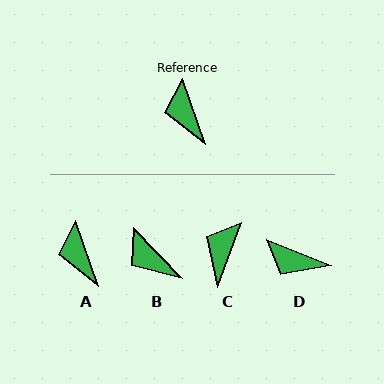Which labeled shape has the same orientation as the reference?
A.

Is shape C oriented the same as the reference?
No, it is off by about 40 degrees.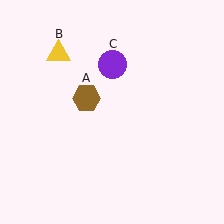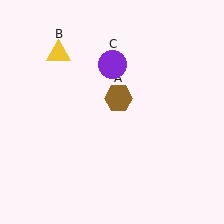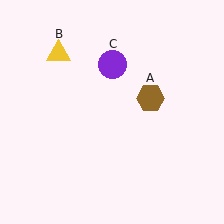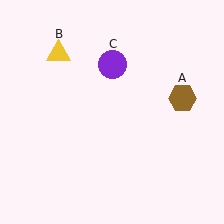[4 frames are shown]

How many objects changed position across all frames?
1 object changed position: brown hexagon (object A).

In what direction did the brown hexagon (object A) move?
The brown hexagon (object A) moved right.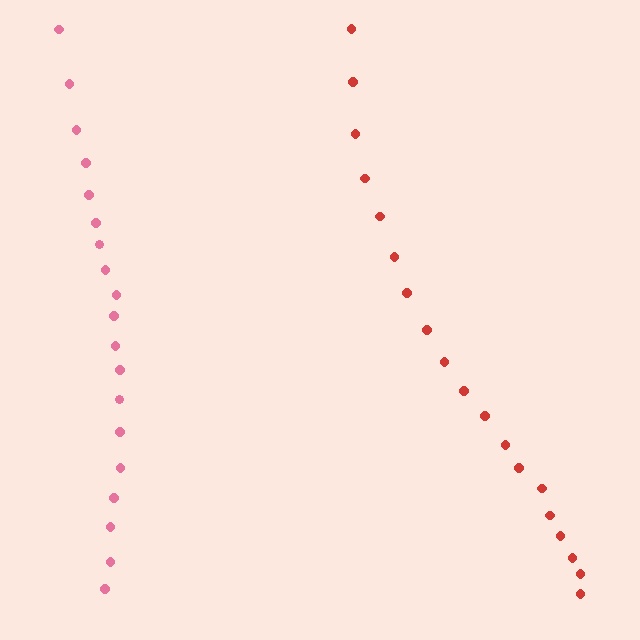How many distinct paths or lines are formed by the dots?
There are 2 distinct paths.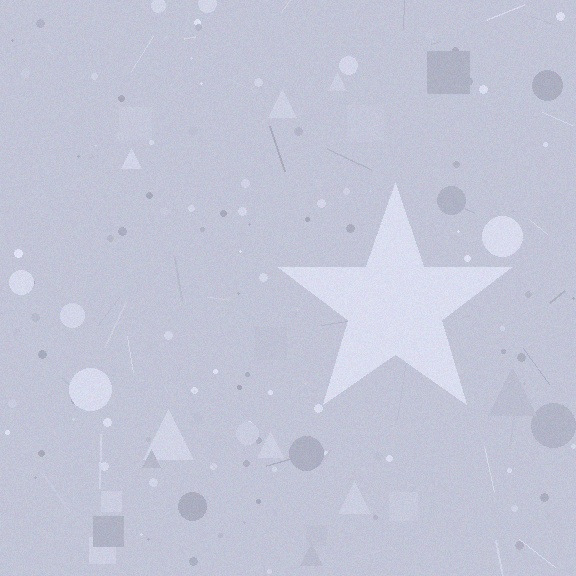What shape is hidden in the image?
A star is hidden in the image.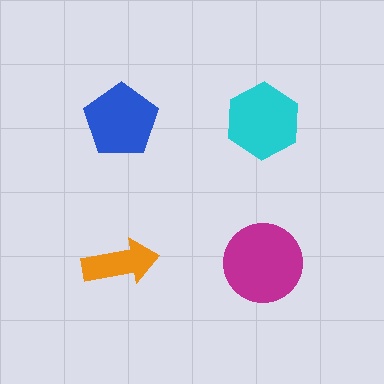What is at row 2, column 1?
An orange arrow.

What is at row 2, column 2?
A magenta circle.